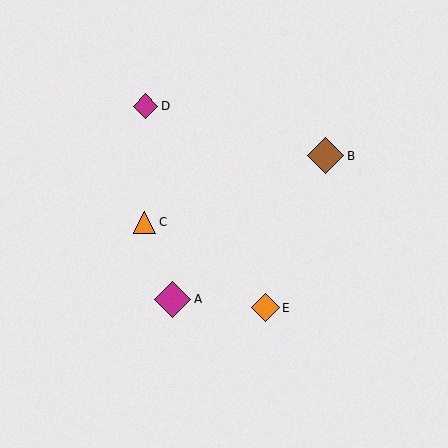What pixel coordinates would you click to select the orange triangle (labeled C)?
Click at (145, 222) to select the orange triangle C.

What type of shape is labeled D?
Shape D is a magenta diamond.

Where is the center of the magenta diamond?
The center of the magenta diamond is at (172, 299).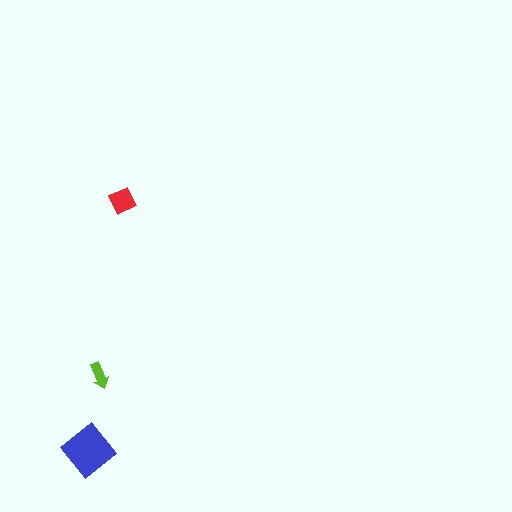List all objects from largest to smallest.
The blue diamond, the red diamond, the lime arrow.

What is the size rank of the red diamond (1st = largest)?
2nd.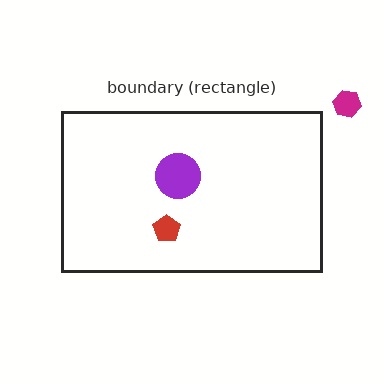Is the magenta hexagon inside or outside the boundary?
Outside.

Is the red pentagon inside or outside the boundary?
Inside.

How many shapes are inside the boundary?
2 inside, 1 outside.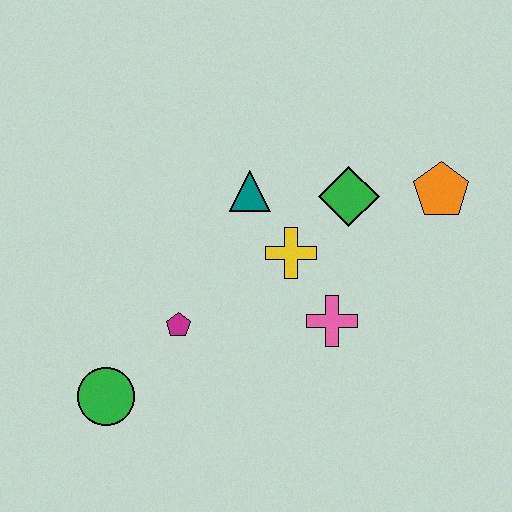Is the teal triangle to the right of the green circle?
Yes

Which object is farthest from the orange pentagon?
The green circle is farthest from the orange pentagon.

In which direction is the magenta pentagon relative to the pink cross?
The magenta pentagon is to the left of the pink cross.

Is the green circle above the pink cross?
No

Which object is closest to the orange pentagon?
The green diamond is closest to the orange pentagon.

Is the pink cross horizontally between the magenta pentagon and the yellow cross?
No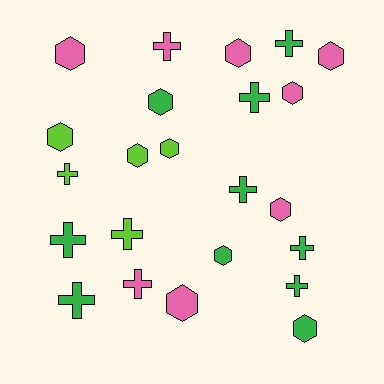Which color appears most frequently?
Green, with 10 objects.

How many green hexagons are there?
There are 3 green hexagons.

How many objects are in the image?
There are 23 objects.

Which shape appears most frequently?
Hexagon, with 12 objects.